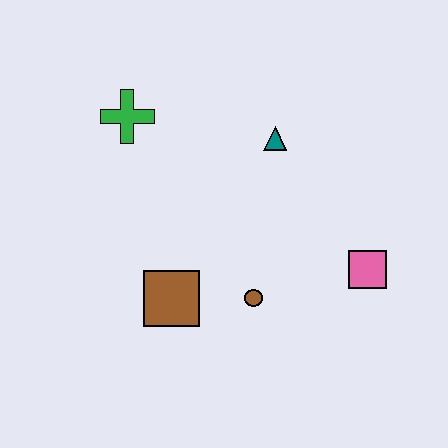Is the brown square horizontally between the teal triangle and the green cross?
Yes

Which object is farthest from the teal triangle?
The brown square is farthest from the teal triangle.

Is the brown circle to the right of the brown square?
Yes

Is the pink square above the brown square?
Yes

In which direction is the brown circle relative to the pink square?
The brown circle is to the left of the pink square.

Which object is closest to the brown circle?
The brown square is closest to the brown circle.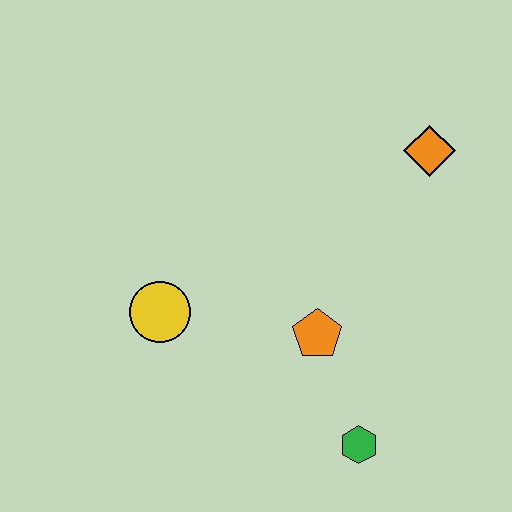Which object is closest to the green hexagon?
The orange pentagon is closest to the green hexagon.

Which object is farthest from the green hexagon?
The orange diamond is farthest from the green hexagon.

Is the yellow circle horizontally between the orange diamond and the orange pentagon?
No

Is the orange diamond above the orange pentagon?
Yes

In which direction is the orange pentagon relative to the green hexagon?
The orange pentagon is above the green hexagon.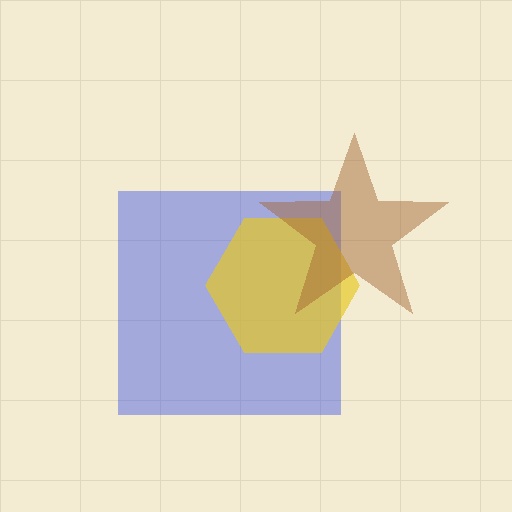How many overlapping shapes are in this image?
There are 3 overlapping shapes in the image.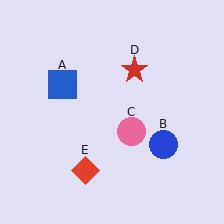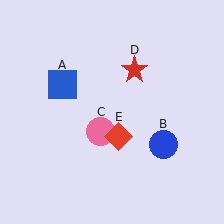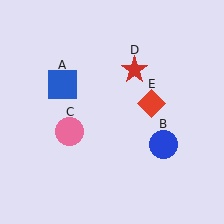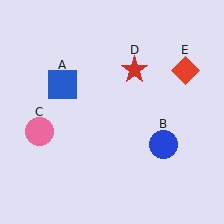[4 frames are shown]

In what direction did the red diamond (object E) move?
The red diamond (object E) moved up and to the right.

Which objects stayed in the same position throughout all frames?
Blue square (object A) and blue circle (object B) and red star (object D) remained stationary.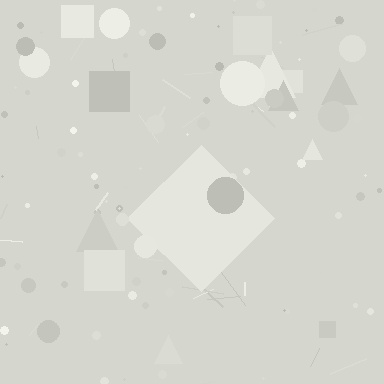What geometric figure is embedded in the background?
A diamond is embedded in the background.